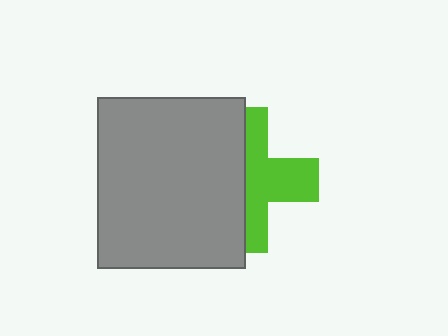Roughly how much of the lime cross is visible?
About half of it is visible (roughly 50%).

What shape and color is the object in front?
The object in front is a gray rectangle.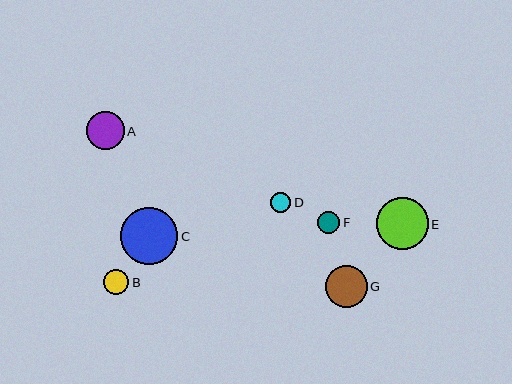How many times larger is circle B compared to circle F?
Circle B is approximately 1.1 times the size of circle F.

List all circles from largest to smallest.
From largest to smallest: C, E, G, A, B, F, D.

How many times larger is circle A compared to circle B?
Circle A is approximately 1.5 times the size of circle B.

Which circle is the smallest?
Circle D is the smallest with a size of approximately 21 pixels.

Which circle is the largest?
Circle C is the largest with a size of approximately 57 pixels.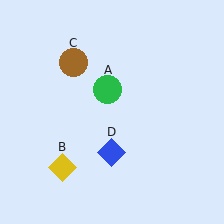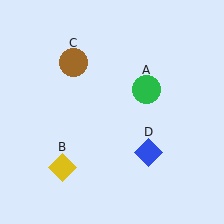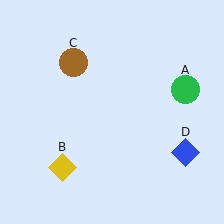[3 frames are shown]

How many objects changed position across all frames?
2 objects changed position: green circle (object A), blue diamond (object D).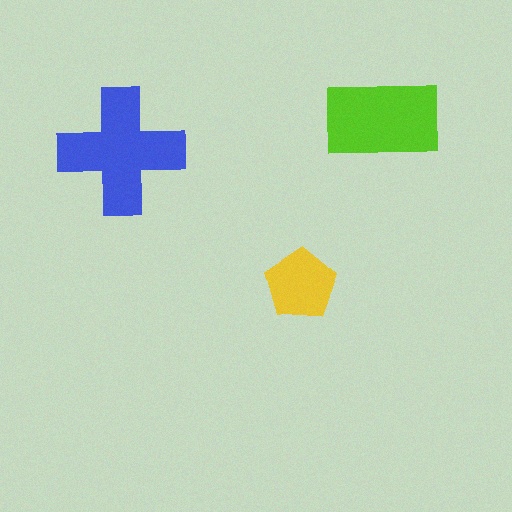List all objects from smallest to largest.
The yellow pentagon, the lime rectangle, the blue cross.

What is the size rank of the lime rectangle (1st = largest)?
2nd.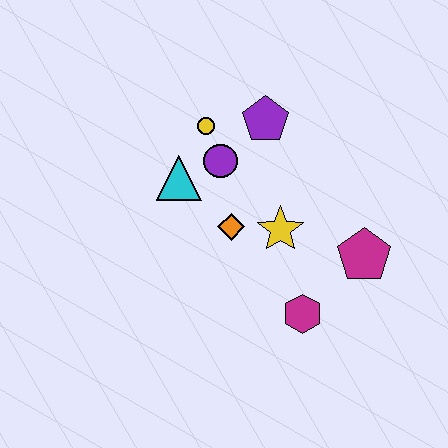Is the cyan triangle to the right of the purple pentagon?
No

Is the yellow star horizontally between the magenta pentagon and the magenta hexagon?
No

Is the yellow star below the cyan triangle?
Yes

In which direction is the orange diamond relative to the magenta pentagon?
The orange diamond is to the left of the magenta pentagon.